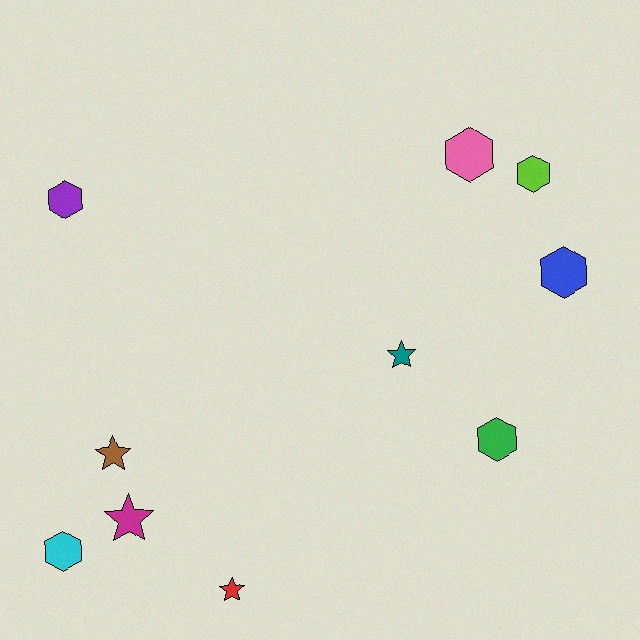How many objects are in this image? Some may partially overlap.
There are 10 objects.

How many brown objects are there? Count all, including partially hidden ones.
There is 1 brown object.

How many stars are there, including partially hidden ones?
There are 4 stars.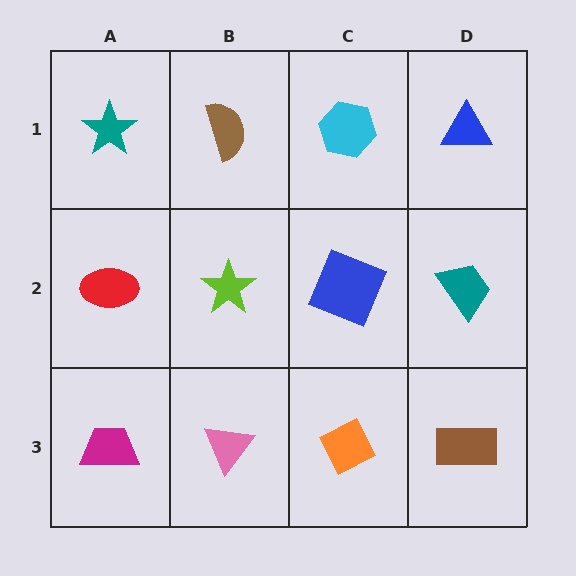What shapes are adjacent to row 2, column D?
A blue triangle (row 1, column D), a brown rectangle (row 3, column D), a blue square (row 2, column C).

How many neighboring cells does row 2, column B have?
4.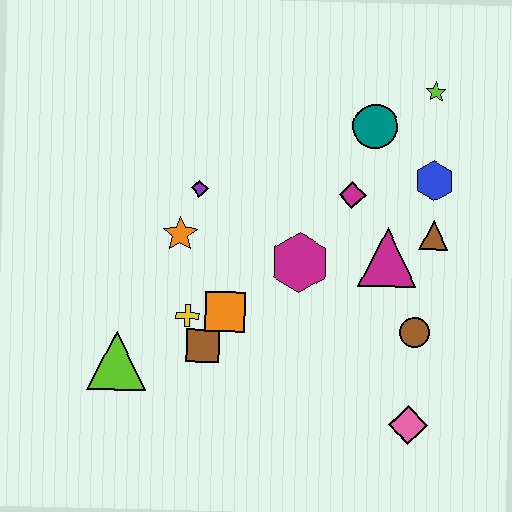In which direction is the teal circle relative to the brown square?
The teal circle is above the brown square.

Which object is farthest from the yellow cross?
The lime star is farthest from the yellow cross.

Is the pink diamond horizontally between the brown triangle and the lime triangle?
Yes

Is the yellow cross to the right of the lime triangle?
Yes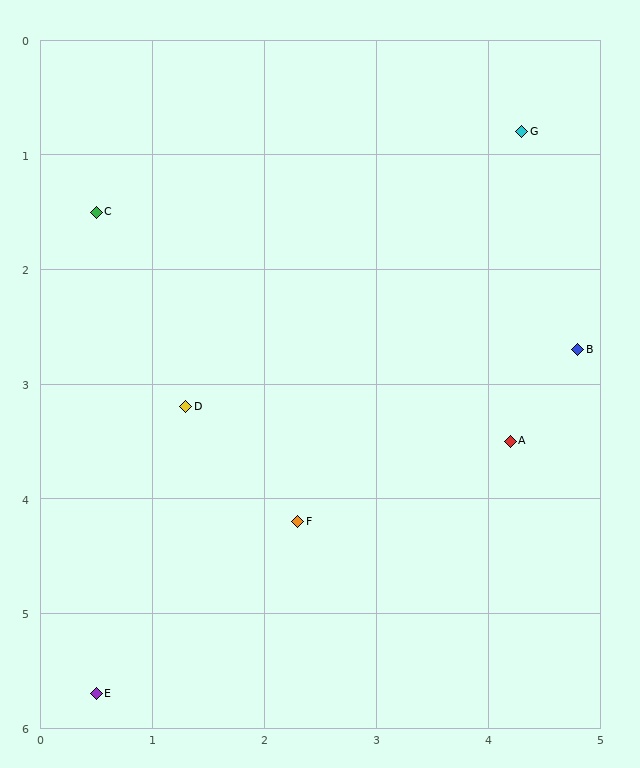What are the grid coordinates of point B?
Point B is at approximately (4.8, 2.7).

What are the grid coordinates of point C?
Point C is at approximately (0.5, 1.5).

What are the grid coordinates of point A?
Point A is at approximately (4.2, 3.5).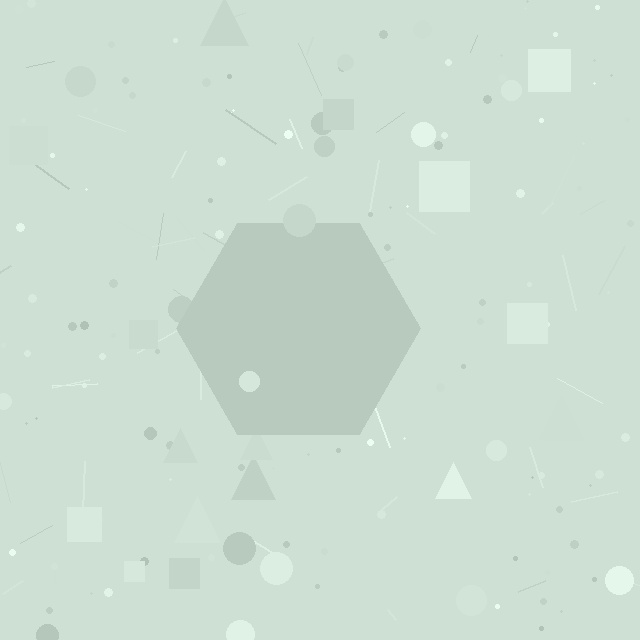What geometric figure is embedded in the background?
A hexagon is embedded in the background.